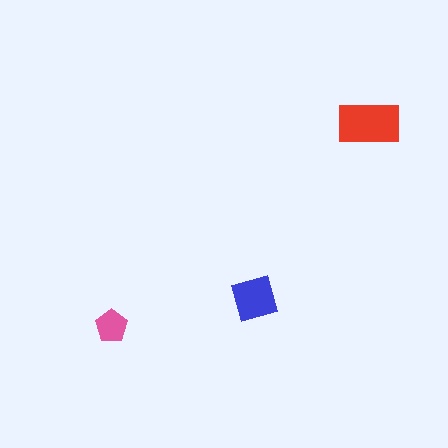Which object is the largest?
The red rectangle.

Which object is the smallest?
The pink pentagon.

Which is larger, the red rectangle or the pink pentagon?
The red rectangle.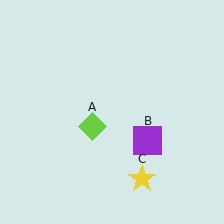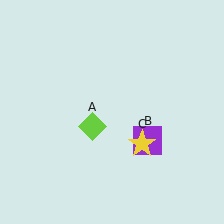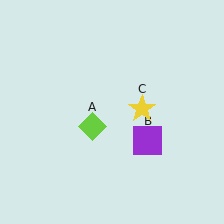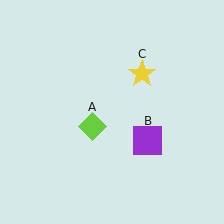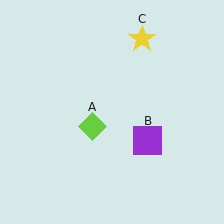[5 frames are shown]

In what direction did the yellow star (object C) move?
The yellow star (object C) moved up.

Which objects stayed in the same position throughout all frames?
Lime diamond (object A) and purple square (object B) remained stationary.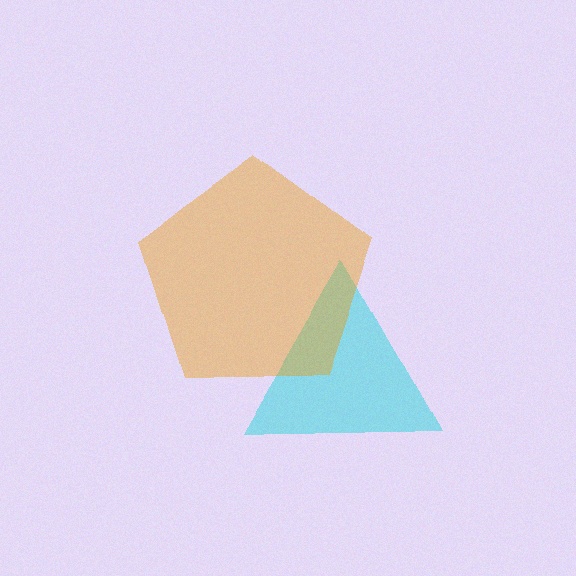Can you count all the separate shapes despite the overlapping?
Yes, there are 2 separate shapes.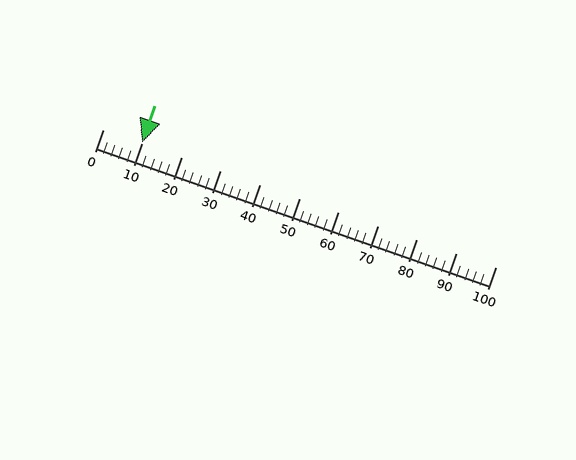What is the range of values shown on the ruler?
The ruler shows values from 0 to 100.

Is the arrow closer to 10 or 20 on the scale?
The arrow is closer to 10.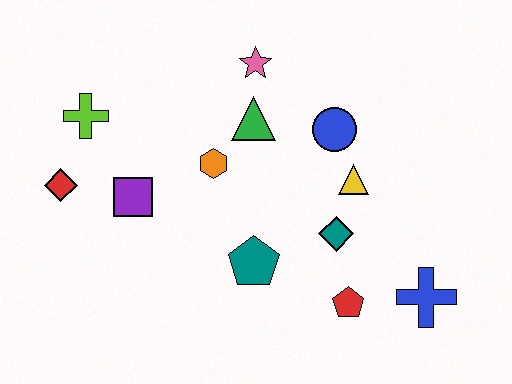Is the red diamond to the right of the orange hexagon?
No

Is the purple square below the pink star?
Yes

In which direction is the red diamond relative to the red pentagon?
The red diamond is to the left of the red pentagon.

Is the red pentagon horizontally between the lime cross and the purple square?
No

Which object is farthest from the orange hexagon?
The blue cross is farthest from the orange hexagon.